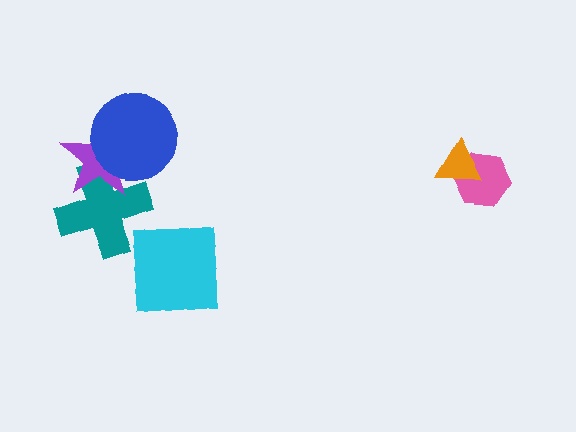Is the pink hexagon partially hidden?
Yes, it is partially covered by another shape.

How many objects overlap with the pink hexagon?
1 object overlaps with the pink hexagon.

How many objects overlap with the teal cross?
2 objects overlap with the teal cross.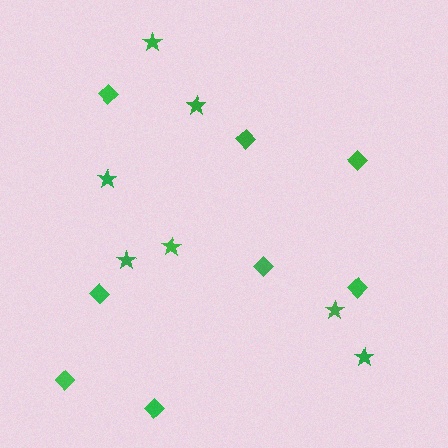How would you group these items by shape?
There are 2 groups: one group of diamonds (8) and one group of stars (7).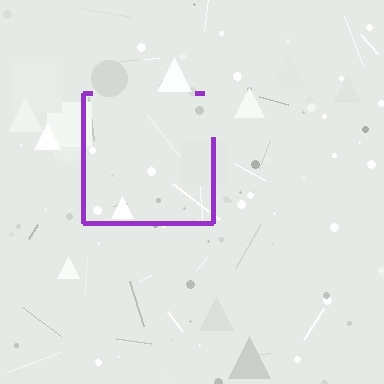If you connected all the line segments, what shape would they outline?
They would outline a square.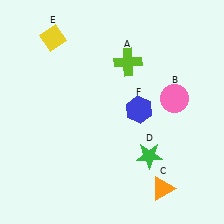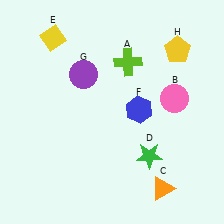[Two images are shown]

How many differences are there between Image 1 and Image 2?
There are 2 differences between the two images.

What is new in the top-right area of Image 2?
A yellow pentagon (H) was added in the top-right area of Image 2.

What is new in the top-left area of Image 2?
A purple circle (G) was added in the top-left area of Image 2.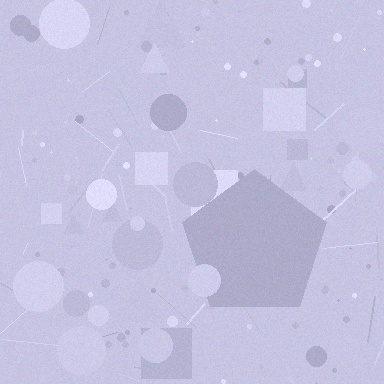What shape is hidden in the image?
A pentagon is hidden in the image.